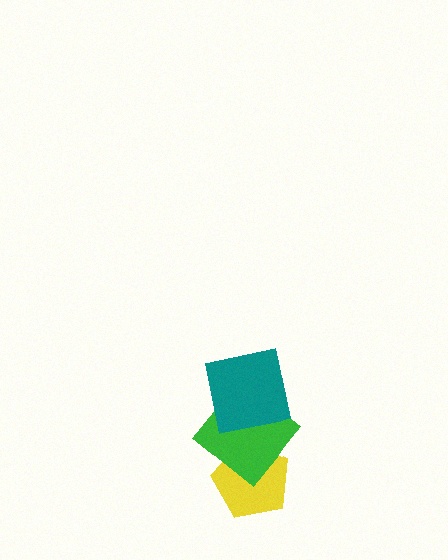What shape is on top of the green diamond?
The teal square is on top of the green diamond.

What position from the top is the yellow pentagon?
The yellow pentagon is 3rd from the top.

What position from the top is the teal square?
The teal square is 1st from the top.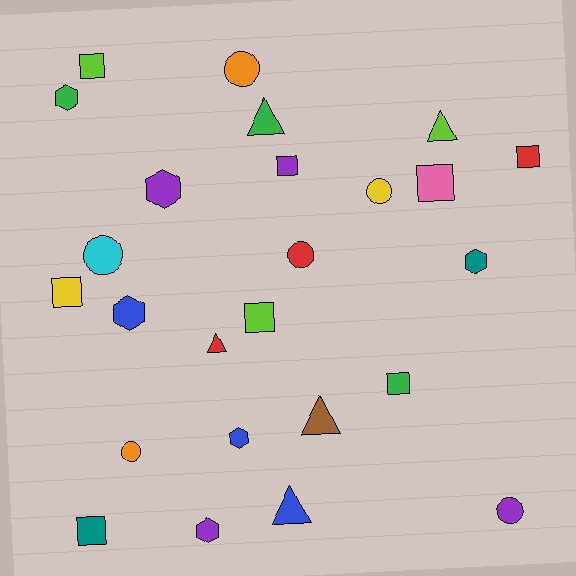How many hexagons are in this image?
There are 6 hexagons.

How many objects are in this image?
There are 25 objects.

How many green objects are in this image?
There are 3 green objects.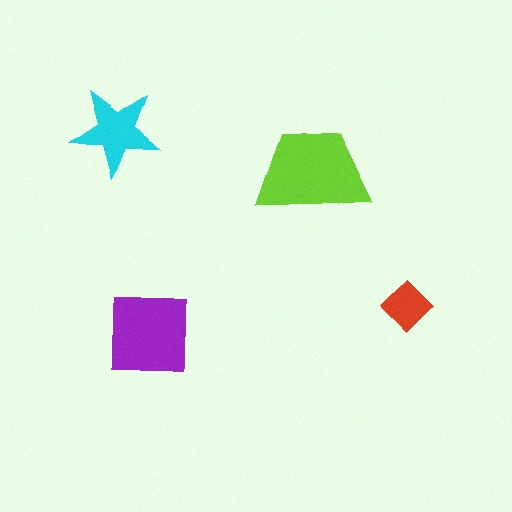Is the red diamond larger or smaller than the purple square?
Smaller.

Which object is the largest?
The lime trapezoid.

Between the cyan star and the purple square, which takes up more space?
The purple square.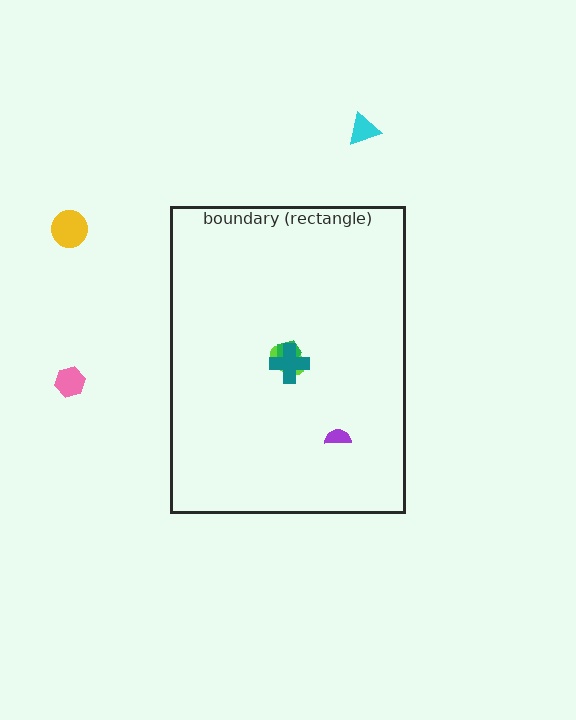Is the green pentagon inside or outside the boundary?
Inside.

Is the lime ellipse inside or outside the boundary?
Inside.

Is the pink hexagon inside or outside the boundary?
Outside.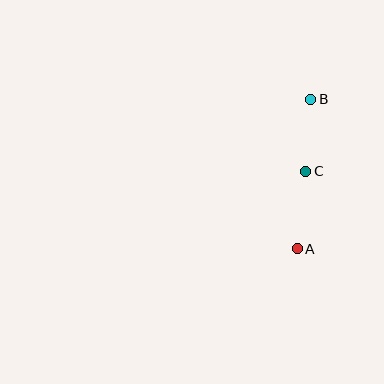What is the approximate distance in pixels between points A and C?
The distance between A and C is approximately 78 pixels.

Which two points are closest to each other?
Points B and C are closest to each other.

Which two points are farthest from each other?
Points A and B are farthest from each other.